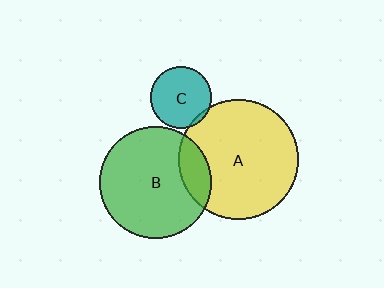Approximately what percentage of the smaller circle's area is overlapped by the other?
Approximately 15%.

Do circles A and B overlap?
Yes.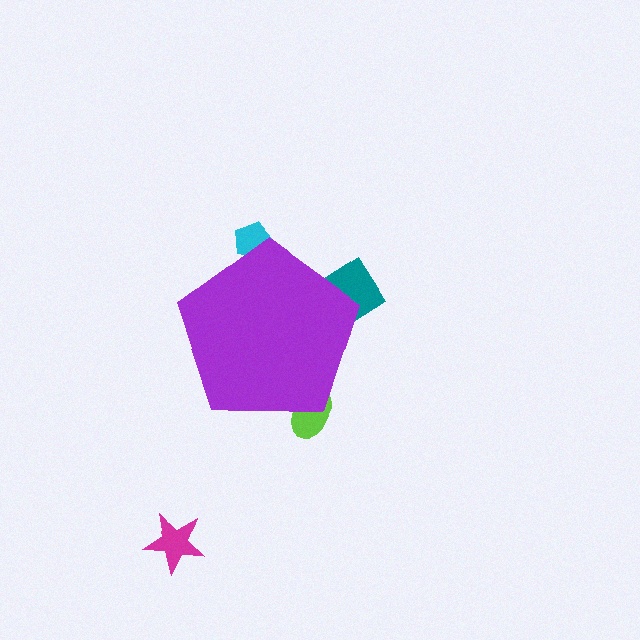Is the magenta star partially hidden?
No, the magenta star is fully visible.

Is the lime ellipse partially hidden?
Yes, the lime ellipse is partially hidden behind the purple pentagon.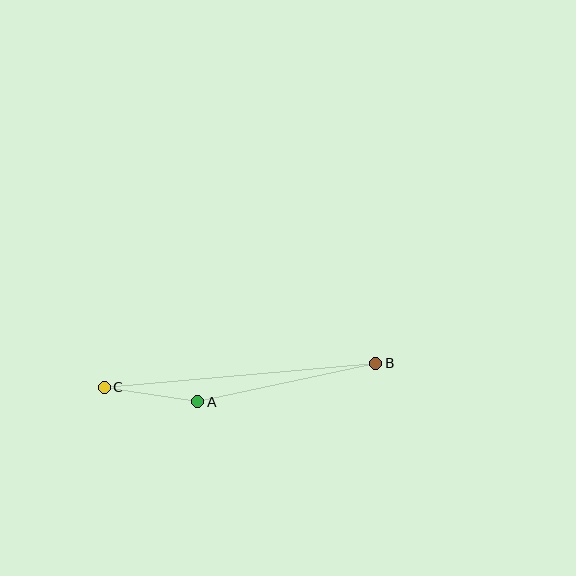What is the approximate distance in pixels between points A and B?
The distance between A and B is approximately 182 pixels.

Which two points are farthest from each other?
Points B and C are farthest from each other.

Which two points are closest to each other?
Points A and C are closest to each other.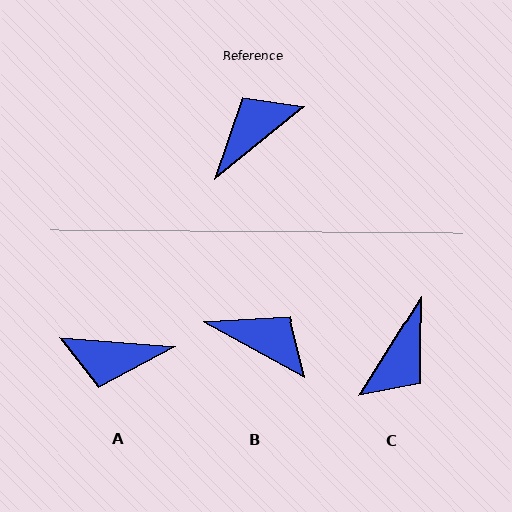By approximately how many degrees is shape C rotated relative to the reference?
Approximately 161 degrees clockwise.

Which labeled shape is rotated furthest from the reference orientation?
C, about 161 degrees away.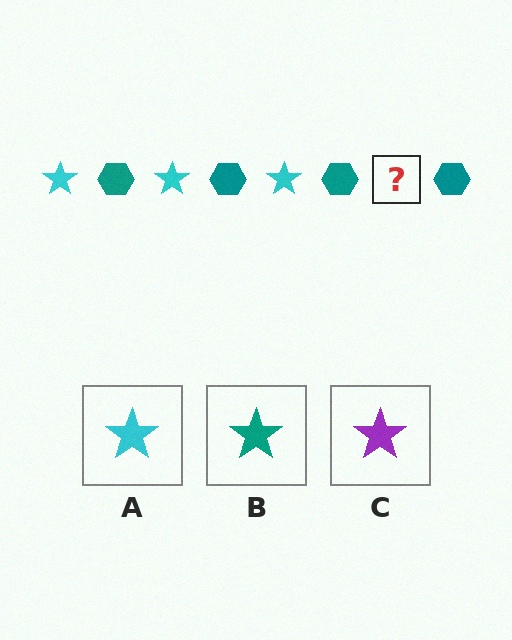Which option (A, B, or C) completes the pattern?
A.